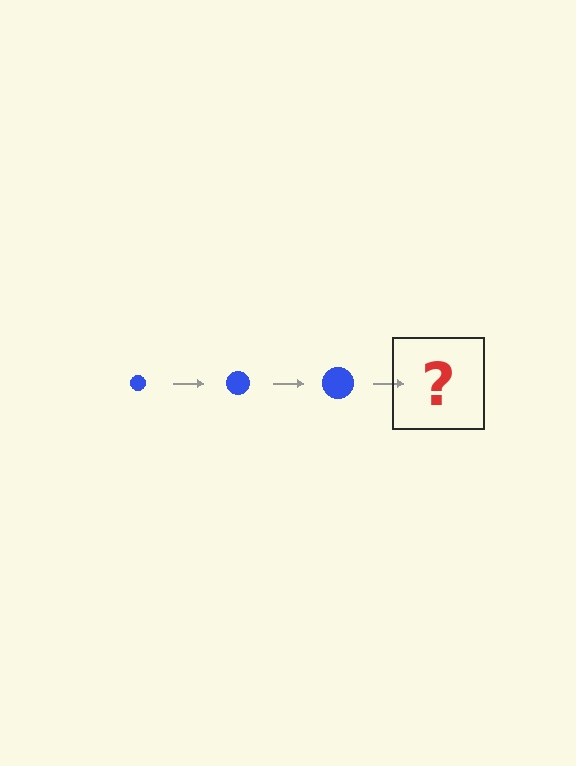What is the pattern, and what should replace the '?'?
The pattern is that the circle gets progressively larger each step. The '?' should be a blue circle, larger than the previous one.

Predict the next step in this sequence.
The next step is a blue circle, larger than the previous one.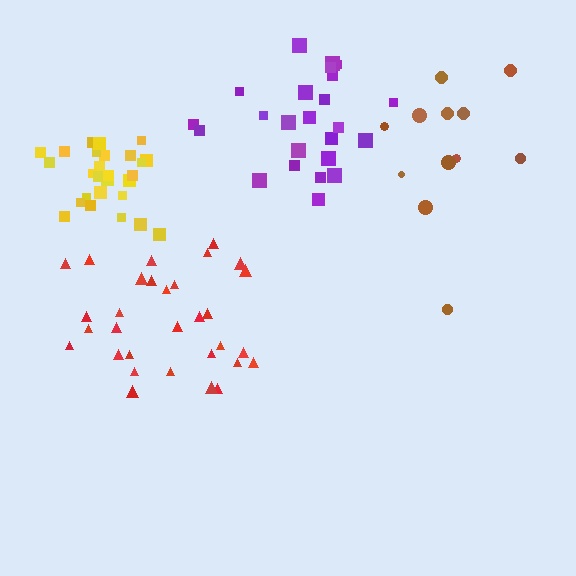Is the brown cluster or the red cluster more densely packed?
Red.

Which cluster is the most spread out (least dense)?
Brown.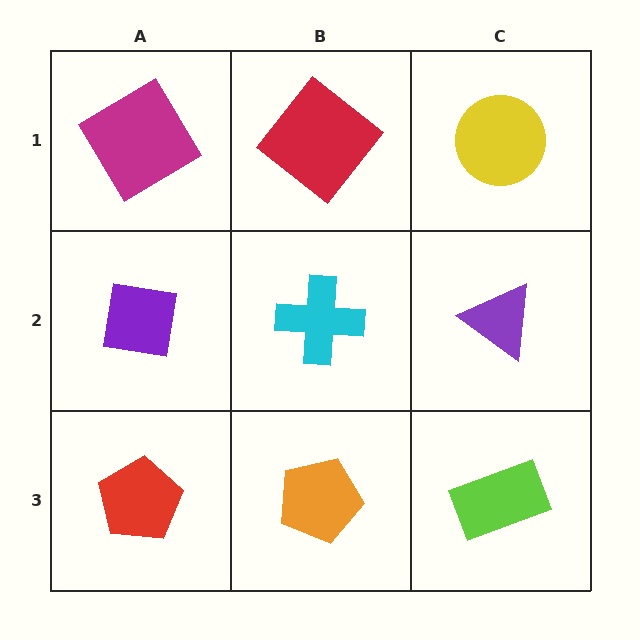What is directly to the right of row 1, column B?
A yellow circle.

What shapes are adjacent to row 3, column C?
A purple triangle (row 2, column C), an orange pentagon (row 3, column B).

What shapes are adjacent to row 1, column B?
A cyan cross (row 2, column B), a magenta diamond (row 1, column A), a yellow circle (row 1, column C).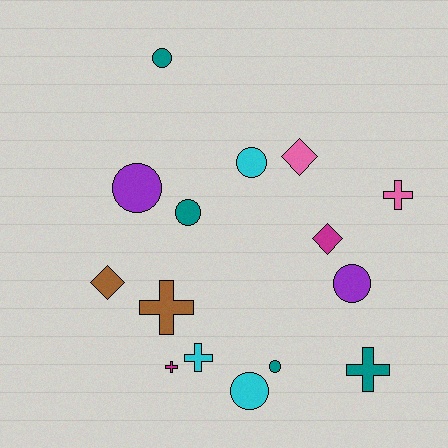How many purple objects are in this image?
There are 2 purple objects.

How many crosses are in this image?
There are 5 crosses.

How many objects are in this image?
There are 15 objects.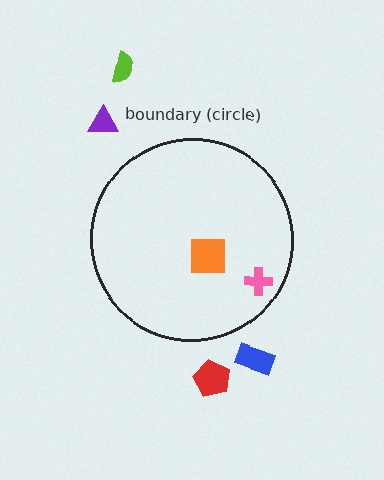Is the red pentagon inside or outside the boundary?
Outside.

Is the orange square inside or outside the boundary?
Inside.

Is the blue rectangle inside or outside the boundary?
Outside.